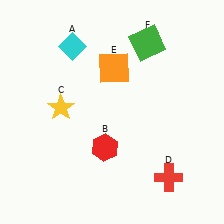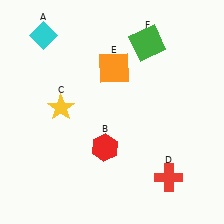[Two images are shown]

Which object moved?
The cyan diamond (A) moved left.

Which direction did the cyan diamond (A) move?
The cyan diamond (A) moved left.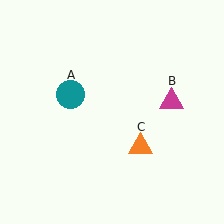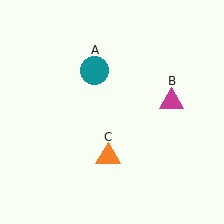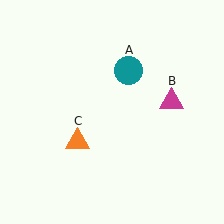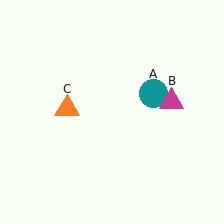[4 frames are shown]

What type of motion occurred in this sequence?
The teal circle (object A), orange triangle (object C) rotated clockwise around the center of the scene.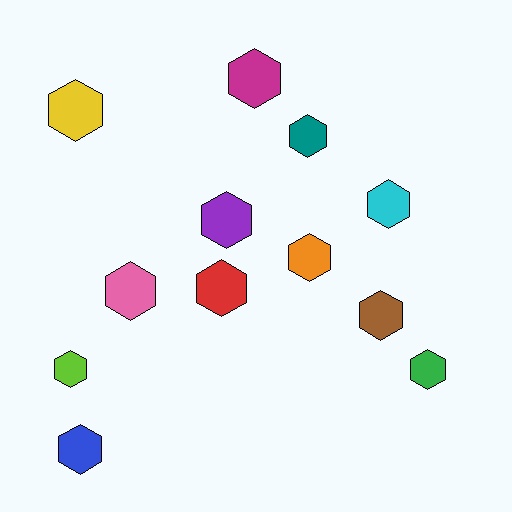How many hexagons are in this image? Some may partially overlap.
There are 12 hexagons.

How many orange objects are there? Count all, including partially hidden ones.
There is 1 orange object.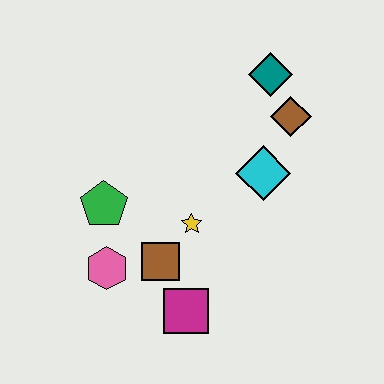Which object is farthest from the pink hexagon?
The teal diamond is farthest from the pink hexagon.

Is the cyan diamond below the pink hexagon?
No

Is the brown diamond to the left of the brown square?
No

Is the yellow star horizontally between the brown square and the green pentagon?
No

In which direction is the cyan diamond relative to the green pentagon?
The cyan diamond is to the right of the green pentagon.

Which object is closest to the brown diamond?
The teal diamond is closest to the brown diamond.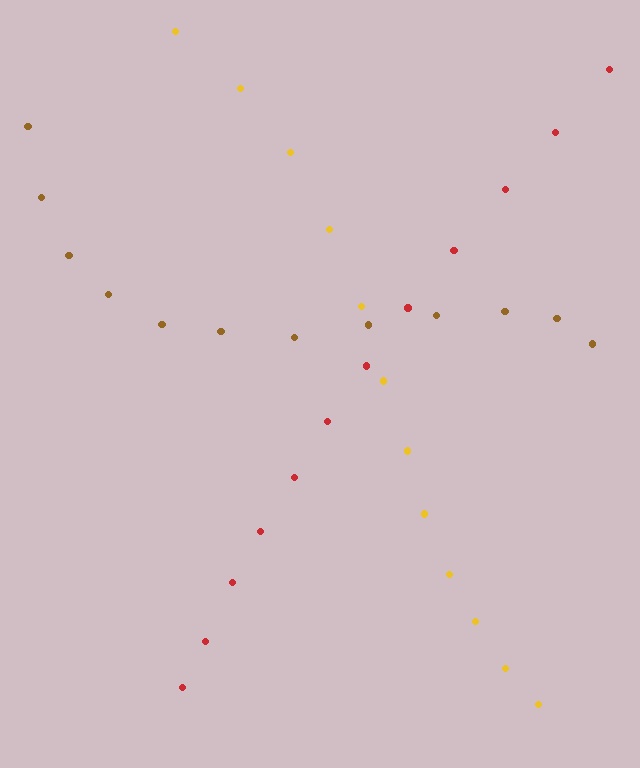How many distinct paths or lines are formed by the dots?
There are 3 distinct paths.